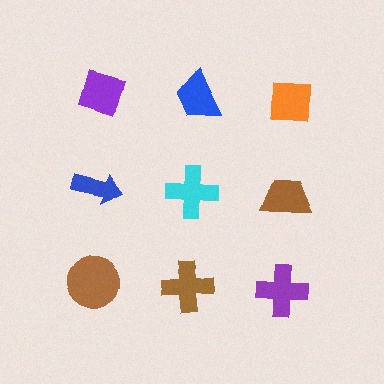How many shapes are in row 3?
3 shapes.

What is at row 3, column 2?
A brown cross.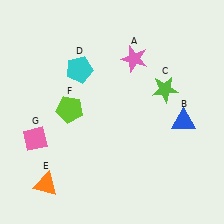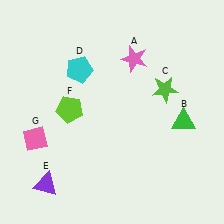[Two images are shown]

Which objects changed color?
B changed from blue to green. E changed from orange to purple.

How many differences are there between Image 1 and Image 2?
There are 2 differences between the two images.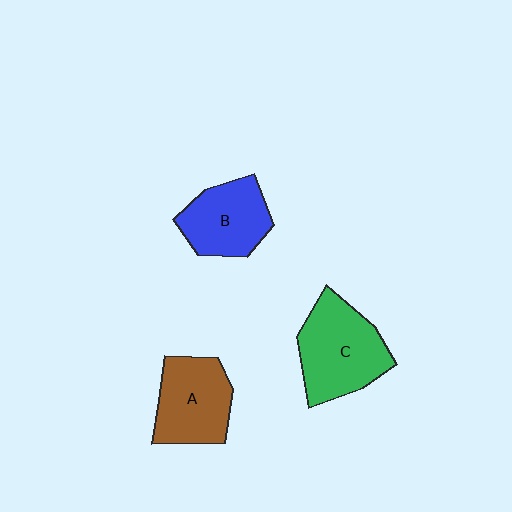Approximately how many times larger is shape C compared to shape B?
Approximately 1.3 times.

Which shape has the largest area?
Shape C (green).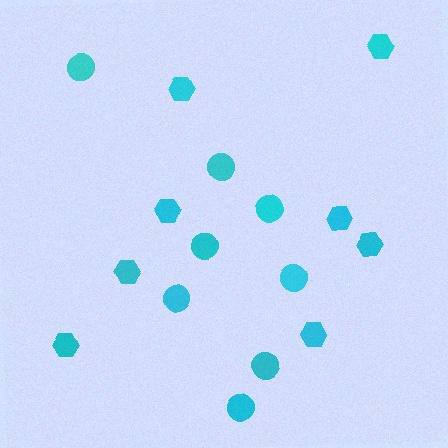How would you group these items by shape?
There are 2 groups: one group of hexagons (8) and one group of circles (8).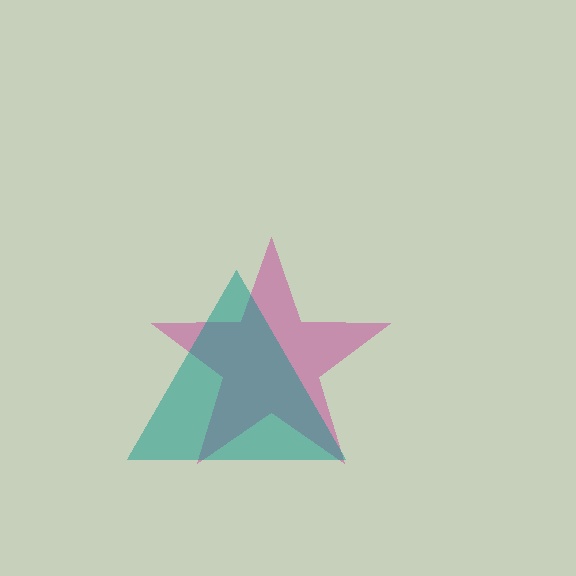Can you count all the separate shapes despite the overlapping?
Yes, there are 2 separate shapes.